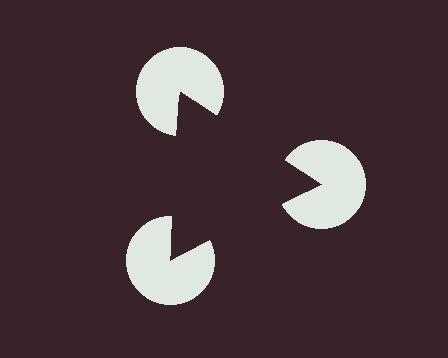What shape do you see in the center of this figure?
An illusory triangle — its edges are inferred from the aligned wedge cuts in the pac-man discs, not physically drawn.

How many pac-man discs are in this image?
There are 3 — one at each vertex of the illusory triangle.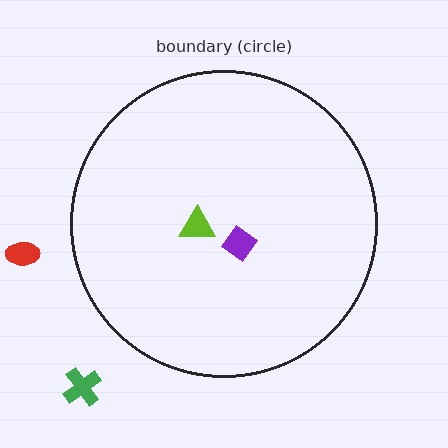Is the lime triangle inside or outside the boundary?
Inside.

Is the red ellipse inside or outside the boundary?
Outside.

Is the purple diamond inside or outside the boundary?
Inside.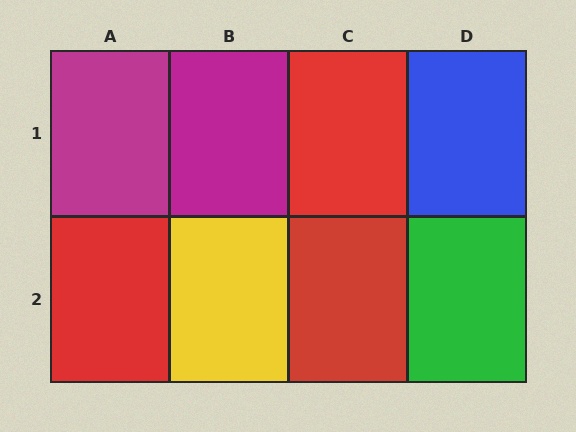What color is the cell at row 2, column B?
Yellow.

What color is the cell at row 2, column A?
Red.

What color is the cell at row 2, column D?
Green.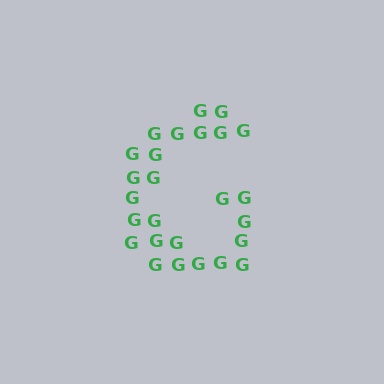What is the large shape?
The large shape is the letter G.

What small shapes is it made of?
It is made of small letter G's.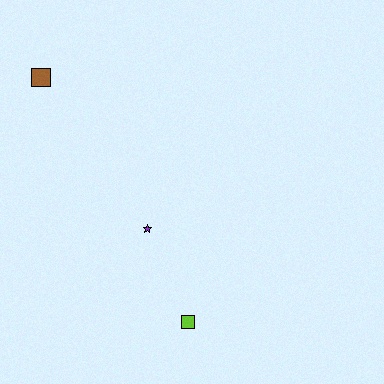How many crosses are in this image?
There are no crosses.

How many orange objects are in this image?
There are no orange objects.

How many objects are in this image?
There are 3 objects.